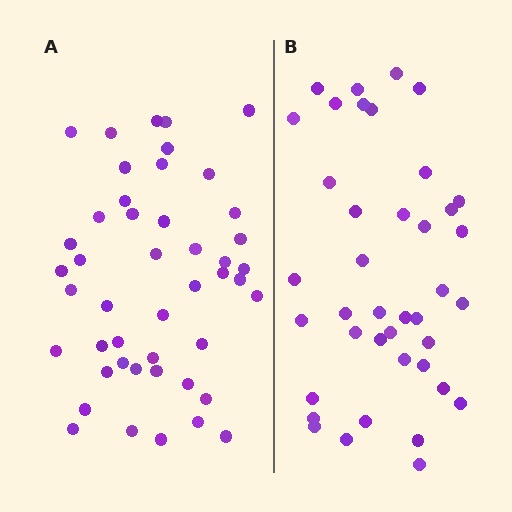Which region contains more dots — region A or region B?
Region A (the left region) has more dots.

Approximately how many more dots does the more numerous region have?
Region A has about 6 more dots than region B.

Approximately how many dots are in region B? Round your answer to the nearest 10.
About 40 dots.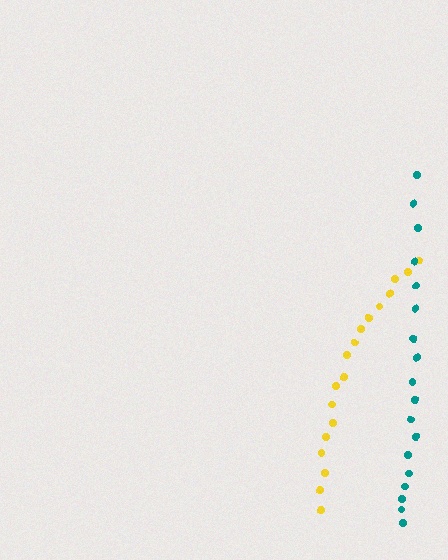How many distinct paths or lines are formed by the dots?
There are 2 distinct paths.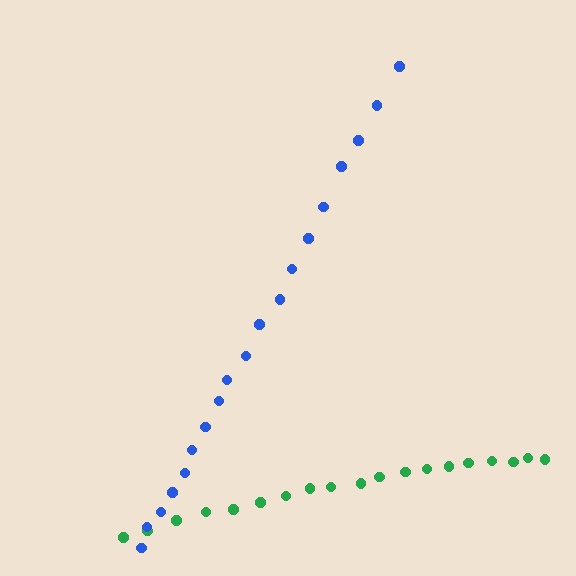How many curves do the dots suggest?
There are 2 distinct paths.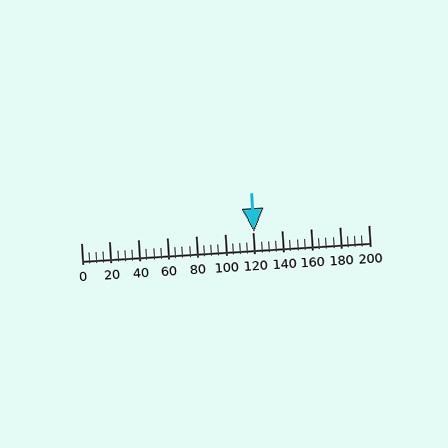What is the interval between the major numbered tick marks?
The major tick marks are spaced 20 units apart.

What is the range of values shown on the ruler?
The ruler shows values from 0 to 200.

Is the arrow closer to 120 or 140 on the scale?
The arrow is closer to 120.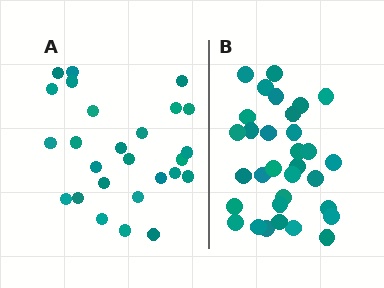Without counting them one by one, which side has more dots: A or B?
Region B (the right region) has more dots.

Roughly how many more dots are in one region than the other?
Region B has about 6 more dots than region A.